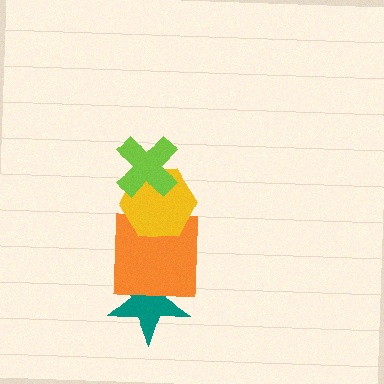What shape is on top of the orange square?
The yellow hexagon is on top of the orange square.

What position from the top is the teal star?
The teal star is 4th from the top.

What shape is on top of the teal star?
The orange square is on top of the teal star.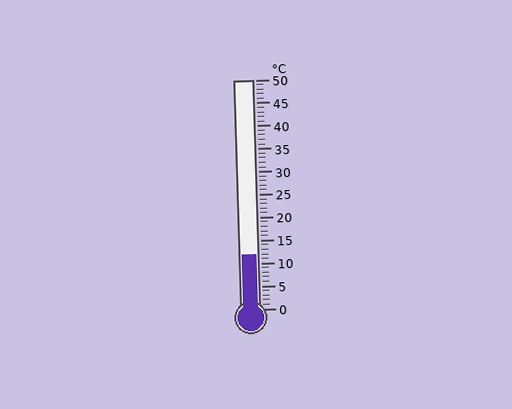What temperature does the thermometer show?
The thermometer shows approximately 12°C.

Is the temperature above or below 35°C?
The temperature is below 35°C.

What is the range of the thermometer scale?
The thermometer scale ranges from 0°C to 50°C.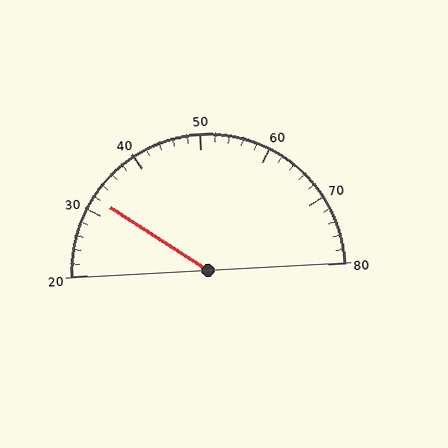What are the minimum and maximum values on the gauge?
The gauge ranges from 20 to 80.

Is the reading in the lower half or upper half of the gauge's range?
The reading is in the lower half of the range (20 to 80).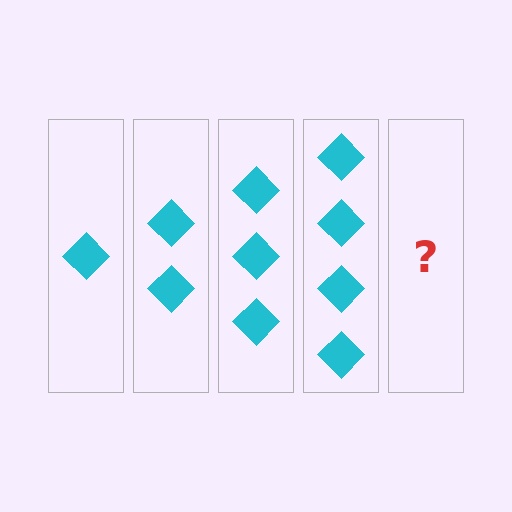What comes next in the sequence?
The next element should be 5 diamonds.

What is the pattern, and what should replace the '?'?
The pattern is that each step adds one more diamond. The '?' should be 5 diamonds.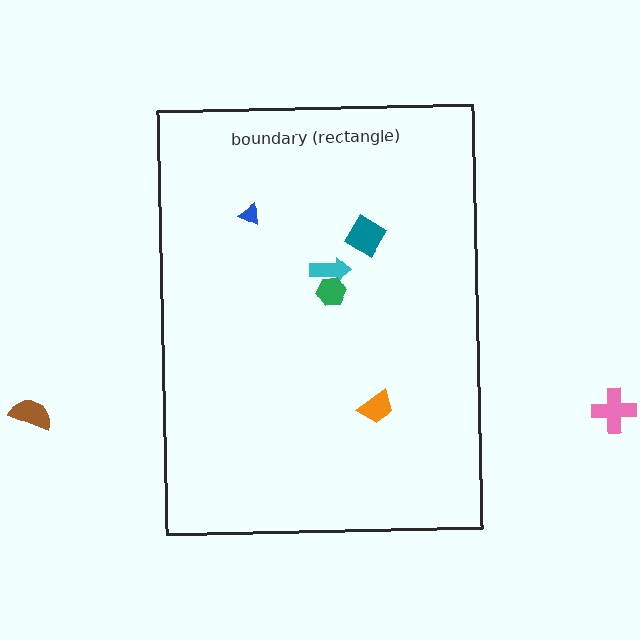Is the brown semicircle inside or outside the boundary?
Outside.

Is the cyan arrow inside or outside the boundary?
Inside.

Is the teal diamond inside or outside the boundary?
Inside.